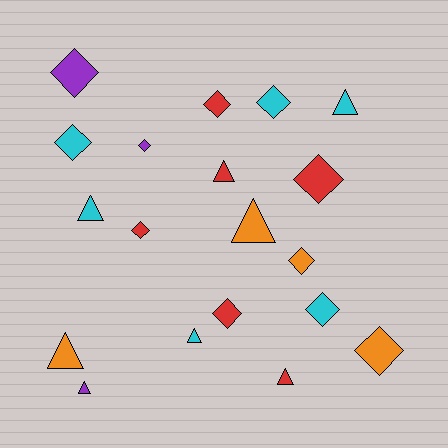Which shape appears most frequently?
Diamond, with 11 objects.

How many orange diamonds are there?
There are 2 orange diamonds.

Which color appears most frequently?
Cyan, with 6 objects.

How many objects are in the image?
There are 19 objects.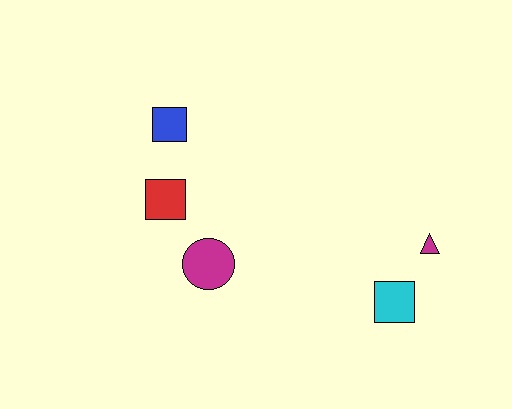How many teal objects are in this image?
There are no teal objects.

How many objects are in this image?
There are 5 objects.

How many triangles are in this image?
There is 1 triangle.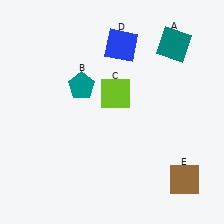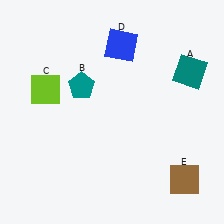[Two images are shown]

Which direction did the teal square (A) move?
The teal square (A) moved down.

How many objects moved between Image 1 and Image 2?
2 objects moved between the two images.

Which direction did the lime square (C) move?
The lime square (C) moved left.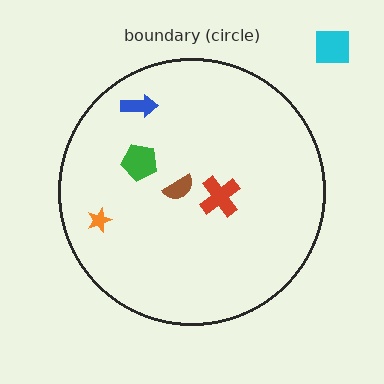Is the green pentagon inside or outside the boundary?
Inside.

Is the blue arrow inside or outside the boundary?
Inside.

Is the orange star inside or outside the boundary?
Inside.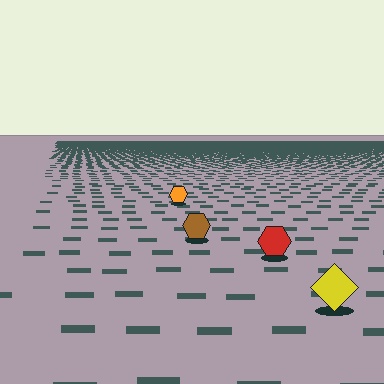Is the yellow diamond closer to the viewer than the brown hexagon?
Yes. The yellow diamond is closer — you can tell from the texture gradient: the ground texture is coarser near it.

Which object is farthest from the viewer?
The orange hexagon is farthest from the viewer. It appears smaller and the ground texture around it is denser.